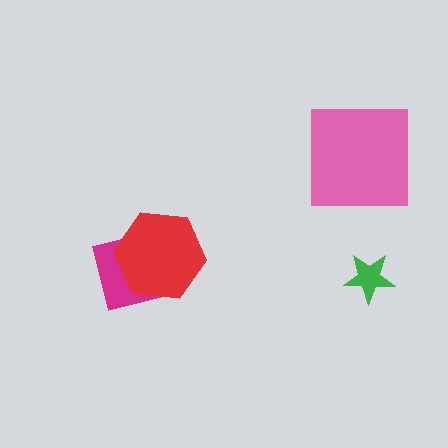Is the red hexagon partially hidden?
No, no other shape covers it.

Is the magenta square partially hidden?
Yes, it is partially covered by another shape.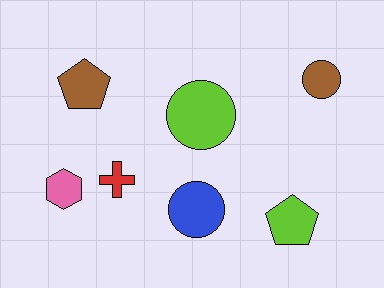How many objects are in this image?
There are 7 objects.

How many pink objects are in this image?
There is 1 pink object.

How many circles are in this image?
There are 3 circles.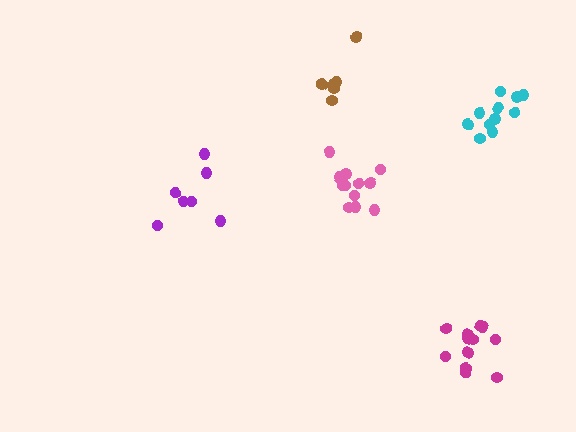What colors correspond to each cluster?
The clusters are colored: magenta, brown, pink, purple, cyan.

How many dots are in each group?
Group 1: 12 dots, Group 2: 7 dots, Group 3: 12 dots, Group 4: 7 dots, Group 5: 11 dots (49 total).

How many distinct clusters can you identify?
There are 5 distinct clusters.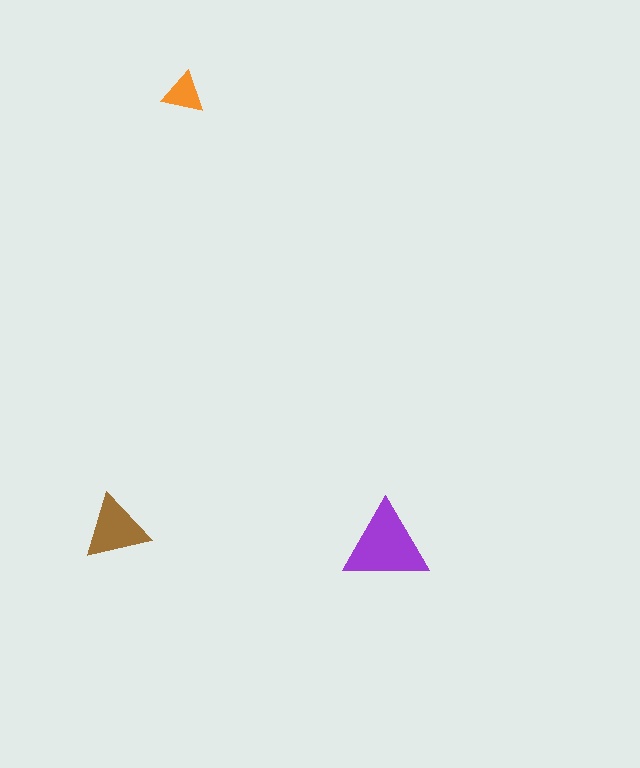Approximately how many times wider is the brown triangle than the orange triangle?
About 1.5 times wider.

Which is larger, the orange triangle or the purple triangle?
The purple one.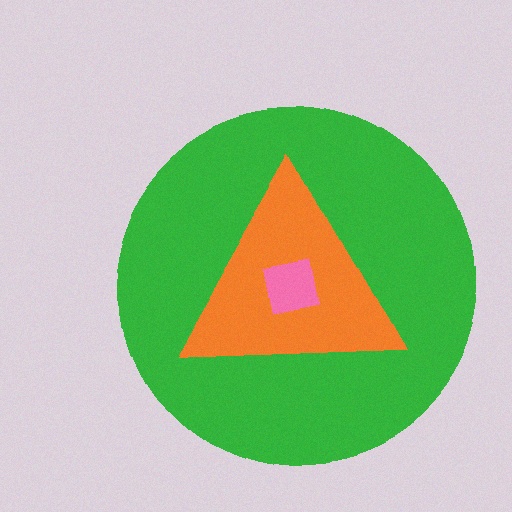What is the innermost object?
The pink square.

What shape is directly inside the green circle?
The orange triangle.